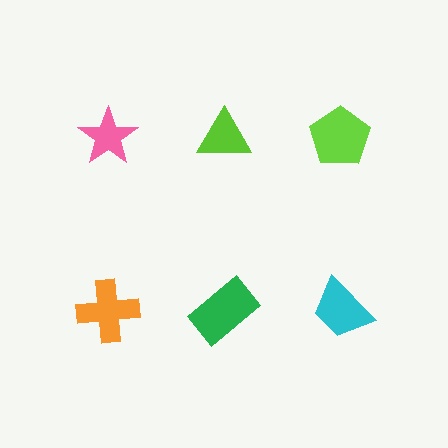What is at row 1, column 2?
A lime triangle.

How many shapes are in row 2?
3 shapes.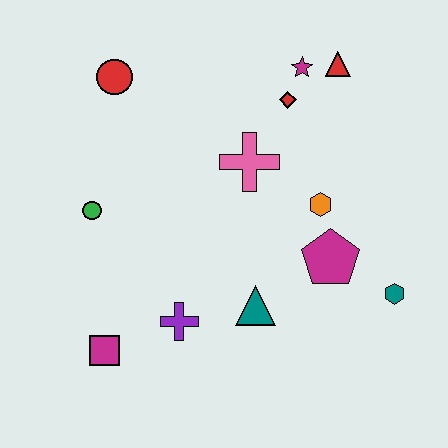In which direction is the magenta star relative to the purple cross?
The magenta star is above the purple cross.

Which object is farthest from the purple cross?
The red triangle is farthest from the purple cross.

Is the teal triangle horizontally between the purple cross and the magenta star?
Yes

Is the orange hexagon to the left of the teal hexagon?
Yes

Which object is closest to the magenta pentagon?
The orange hexagon is closest to the magenta pentagon.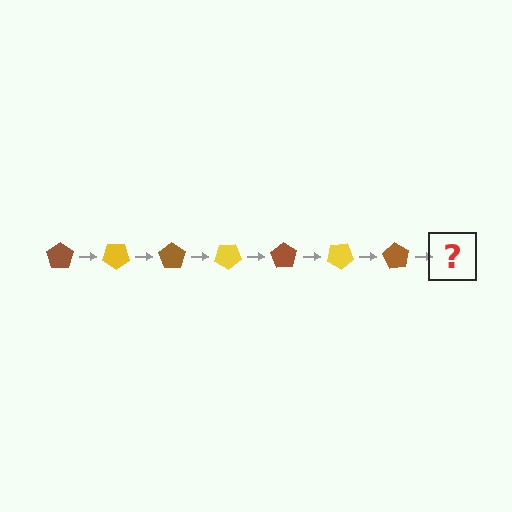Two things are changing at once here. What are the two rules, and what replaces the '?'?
The two rules are that it rotates 35 degrees each step and the color cycles through brown and yellow. The '?' should be a yellow pentagon, rotated 245 degrees from the start.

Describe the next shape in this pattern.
It should be a yellow pentagon, rotated 245 degrees from the start.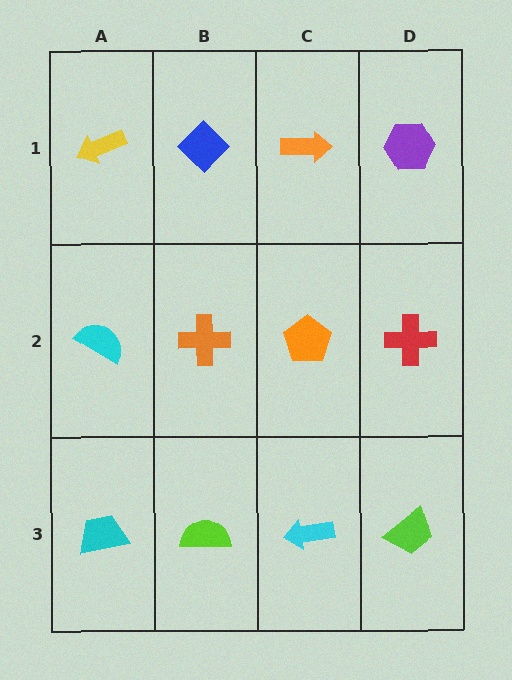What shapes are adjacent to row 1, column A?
A cyan semicircle (row 2, column A), a blue diamond (row 1, column B).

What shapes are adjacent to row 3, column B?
An orange cross (row 2, column B), a cyan trapezoid (row 3, column A), a cyan arrow (row 3, column C).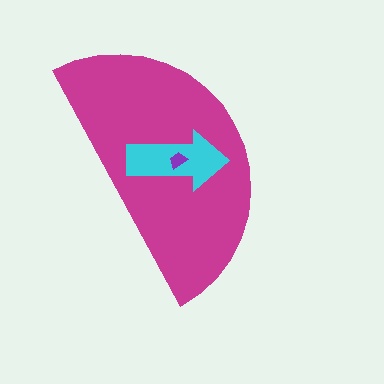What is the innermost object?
The purple trapezoid.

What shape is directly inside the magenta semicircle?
The cyan arrow.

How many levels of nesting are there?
3.